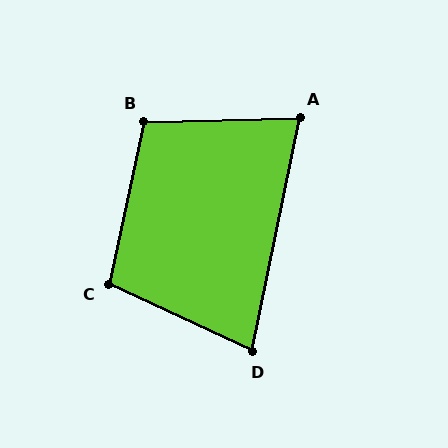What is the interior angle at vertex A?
Approximately 77 degrees (acute).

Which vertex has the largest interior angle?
B, at approximately 103 degrees.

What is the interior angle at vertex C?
Approximately 103 degrees (obtuse).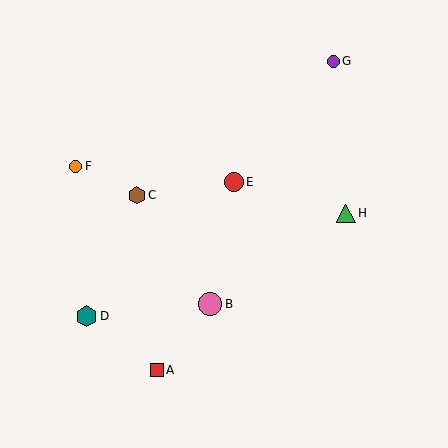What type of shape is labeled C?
Shape C is a brown hexagon.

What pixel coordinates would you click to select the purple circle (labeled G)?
Click at (333, 61) to select the purple circle G.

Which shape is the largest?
The pink circle (labeled B) is the largest.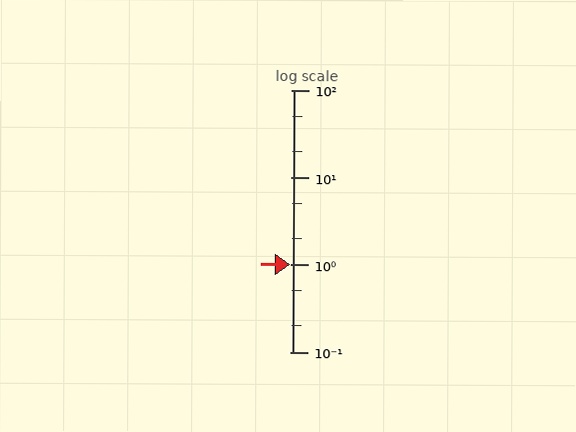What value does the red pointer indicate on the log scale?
The pointer indicates approximately 1.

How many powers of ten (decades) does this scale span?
The scale spans 3 decades, from 0.1 to 100.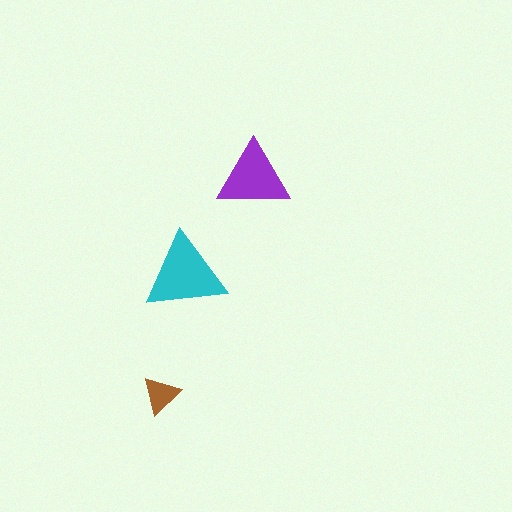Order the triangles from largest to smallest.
the cyan one, the purple one, the brown one.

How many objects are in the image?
There are 3 objects in the image.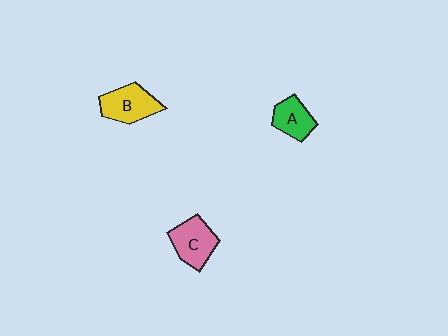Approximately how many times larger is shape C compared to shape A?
Approximately 1.3 times.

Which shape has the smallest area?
Shape A (green).